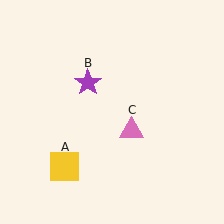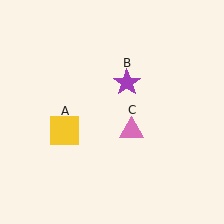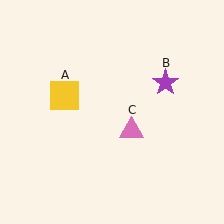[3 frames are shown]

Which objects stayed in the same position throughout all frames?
Pink triangle (object C) remained stationary.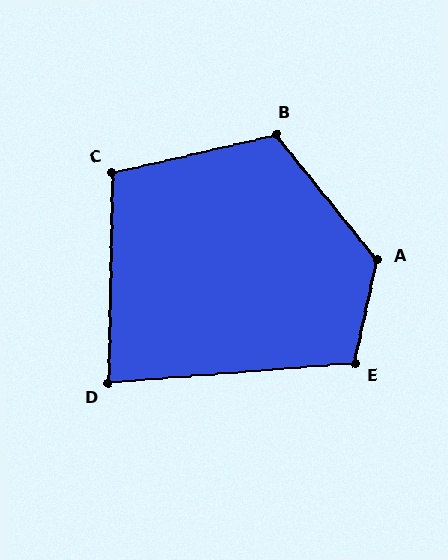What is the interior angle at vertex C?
Approximately 104 degrees (obtuse).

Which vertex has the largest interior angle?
A, at approximately 129 degrees.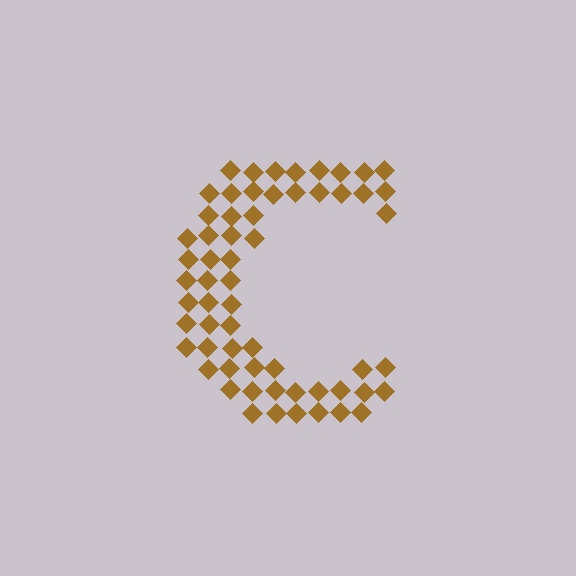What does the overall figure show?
The overall figure shows the letter C.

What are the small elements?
The small elements are diamonds.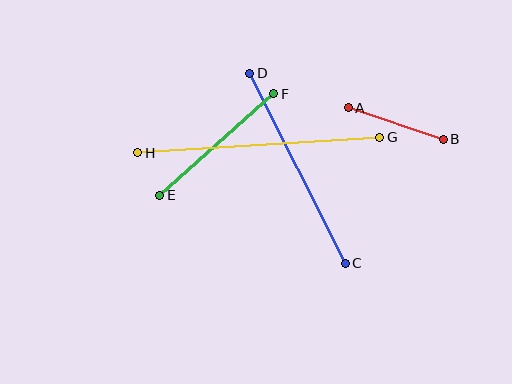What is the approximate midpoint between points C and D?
The midpoint is at approximately (297, 168) pixels.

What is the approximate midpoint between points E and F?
The midpoint is at approximately (217, 145) pixels.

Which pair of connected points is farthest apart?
Points G and H are farthest apart.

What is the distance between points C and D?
The distance is approximately 213 pixels.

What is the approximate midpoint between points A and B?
The midpoint is at approximately (396, 123) pixels.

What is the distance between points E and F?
The distance is approximately 153 pixels.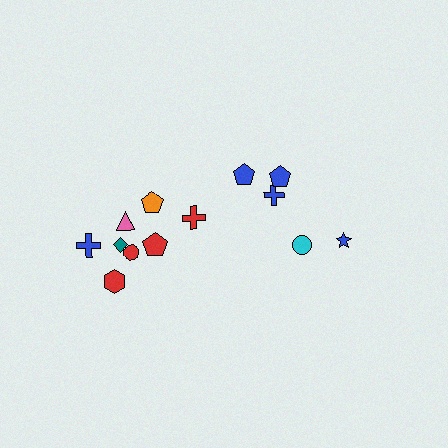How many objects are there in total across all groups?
There are 13 objects.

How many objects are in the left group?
There are 8 objects.